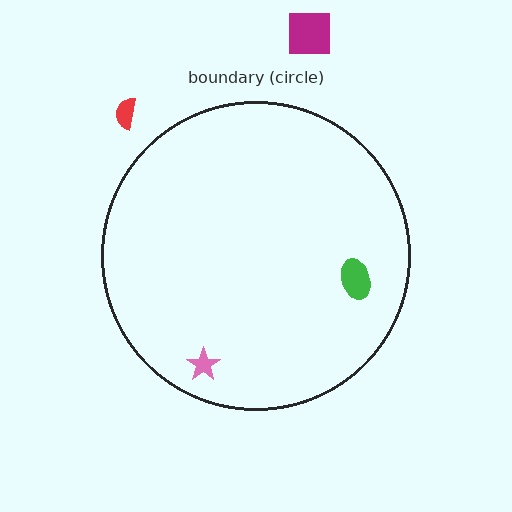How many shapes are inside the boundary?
2 inside, 2 outside.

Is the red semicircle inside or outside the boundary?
Outside.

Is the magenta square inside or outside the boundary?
Outside.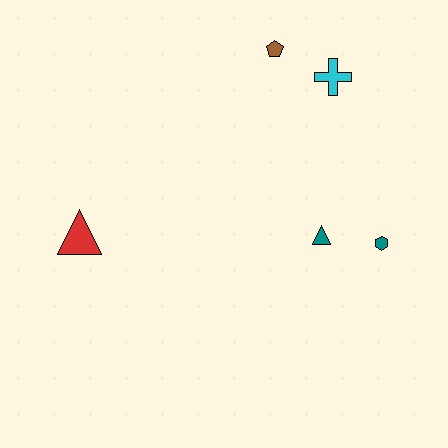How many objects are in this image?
There are 5 objects.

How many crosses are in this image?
There is 1 cross.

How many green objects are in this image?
There are no green objects.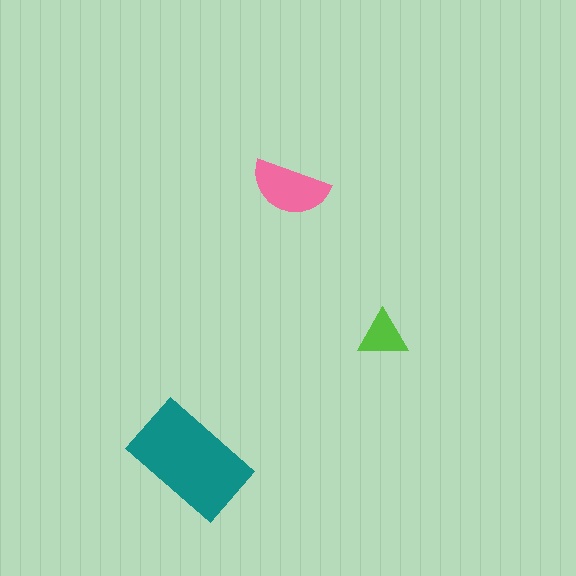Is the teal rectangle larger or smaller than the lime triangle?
Larger.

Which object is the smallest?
The lime triangle.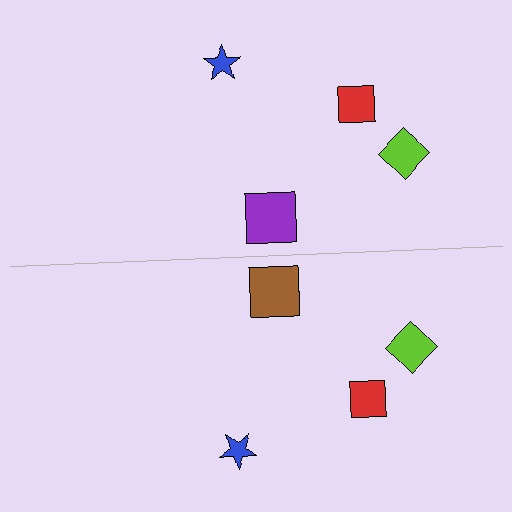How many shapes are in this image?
There are 8 shapes in this image.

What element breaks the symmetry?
The brown square on the bottom side breaks the symmetry — its mirror counterpart is purple.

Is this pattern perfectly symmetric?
No, the pattern is not perfectly symmetric. The brown square on the bottom side breaks the symmetry — its mirror counterpart is purple.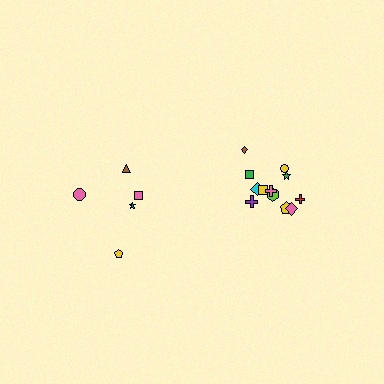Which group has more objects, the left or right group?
The right group.